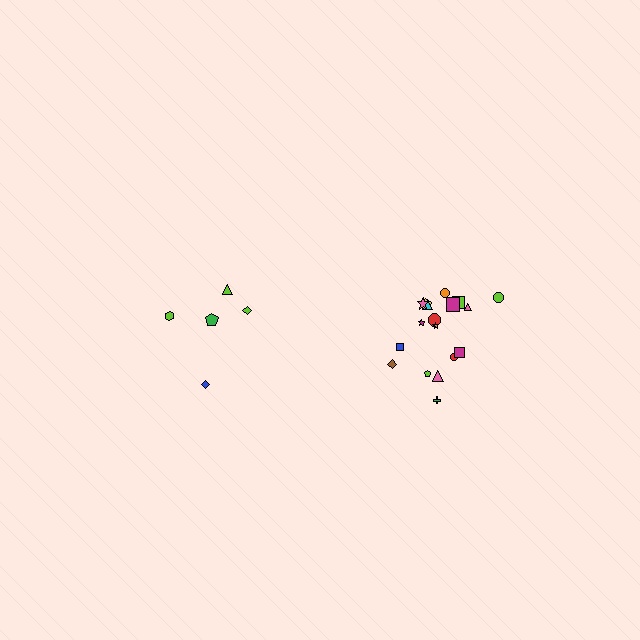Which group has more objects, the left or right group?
The right group.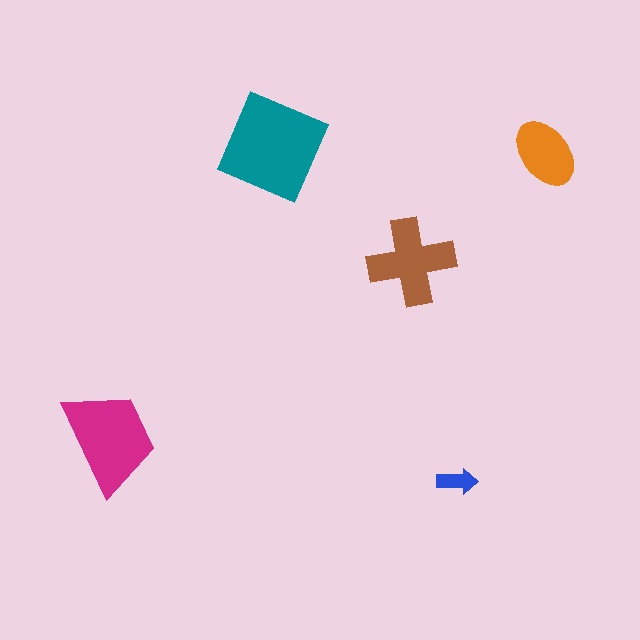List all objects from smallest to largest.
The blue arrow, the orange ellipse, the brown cross, the magenta trapezoid, the teal diamond.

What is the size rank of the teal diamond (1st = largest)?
1st.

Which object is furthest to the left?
The magenta trapezoid is leftmost.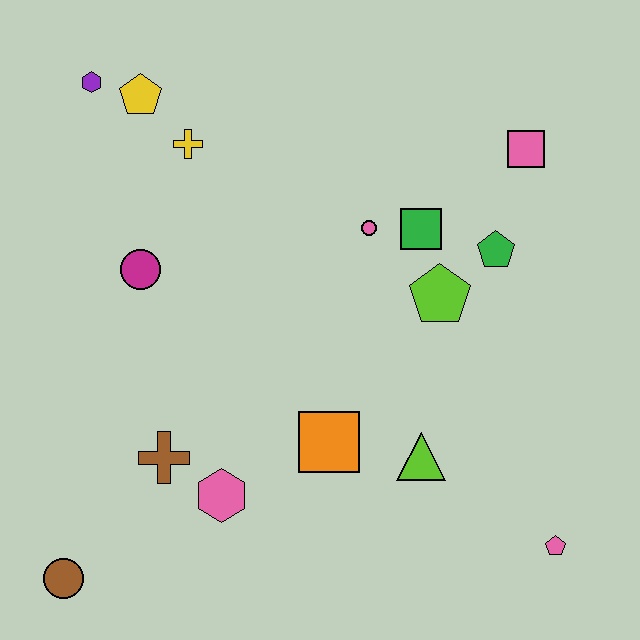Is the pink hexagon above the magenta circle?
No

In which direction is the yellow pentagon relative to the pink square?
The yellow pentagon is to the left of the pink square.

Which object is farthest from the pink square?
The brown circle is farthest from the pink square.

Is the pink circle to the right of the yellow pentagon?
Yes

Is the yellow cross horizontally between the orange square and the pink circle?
No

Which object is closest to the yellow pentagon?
The purple hexagon is closest to the yellow pentagon.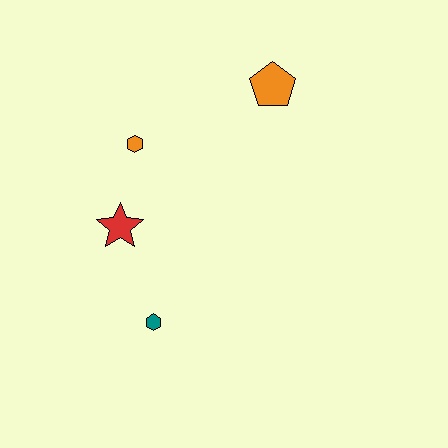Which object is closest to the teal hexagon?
The red star is closest to the teal hexagon.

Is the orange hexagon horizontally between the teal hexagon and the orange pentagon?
No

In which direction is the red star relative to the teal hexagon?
The red star is above the teal hexagon.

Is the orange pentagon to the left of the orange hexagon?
No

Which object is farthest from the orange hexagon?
The teal hexagon is farthest from the orange hexagon.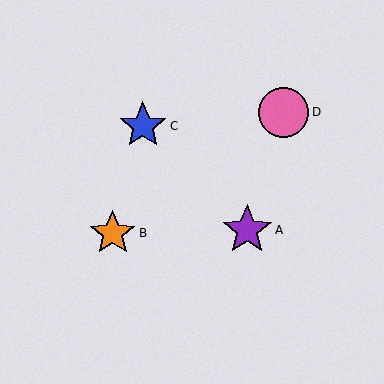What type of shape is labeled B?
Shape B is an orange star.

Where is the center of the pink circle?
The center of the pink circle is at (284, 112).